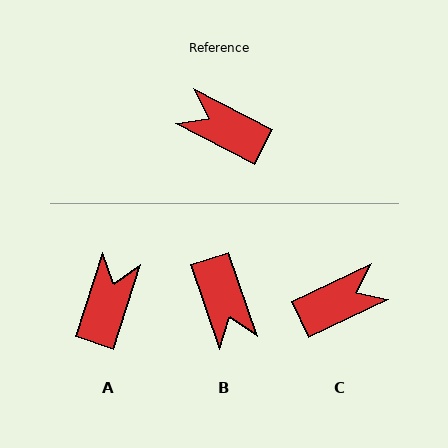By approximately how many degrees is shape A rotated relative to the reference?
Approximately 80 degrees clockwise.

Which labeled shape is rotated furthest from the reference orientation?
B, about 136 degrees away.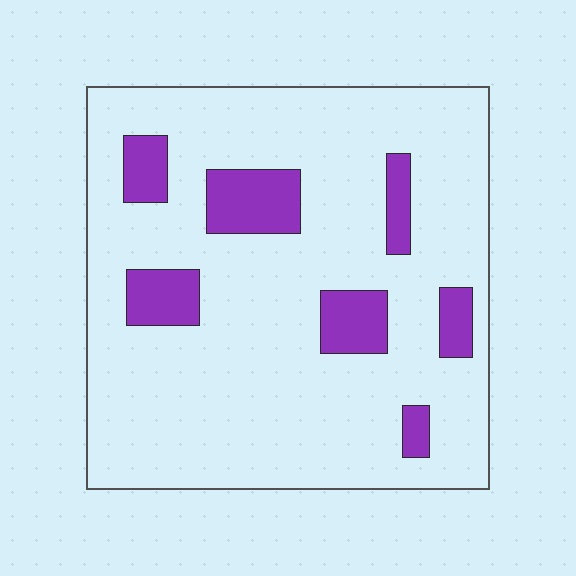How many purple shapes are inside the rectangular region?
7.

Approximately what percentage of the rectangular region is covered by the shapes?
Approximately 15%.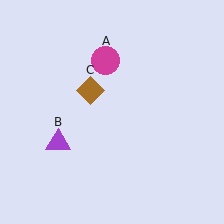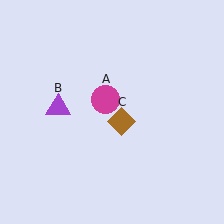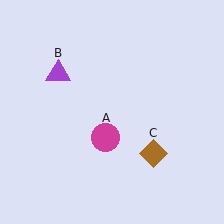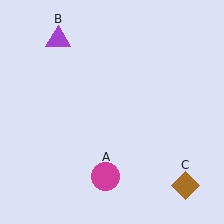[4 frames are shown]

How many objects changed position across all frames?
3 objects changed position: magenta circle (object A), purple triangle (object B), brown diamond (object C).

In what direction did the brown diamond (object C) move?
The brown diamond (object C) moved down and to the right.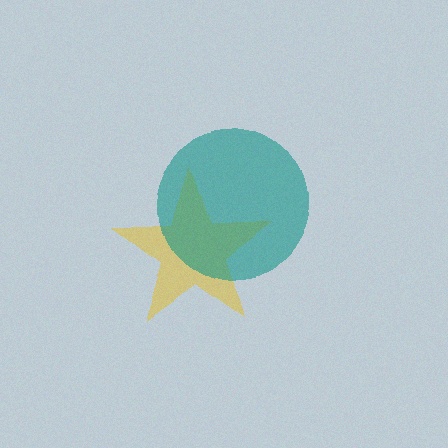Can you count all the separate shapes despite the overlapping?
Yes, there are 2 separate shapes.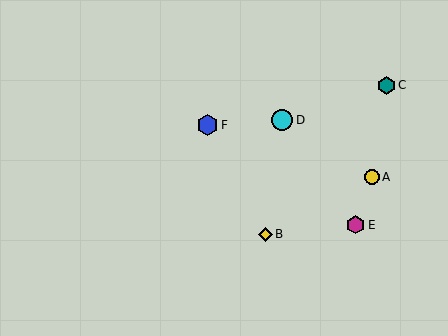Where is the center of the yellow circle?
The center of the yellow circle is at (372, 177).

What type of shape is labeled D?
Shape D is a cyan circle.